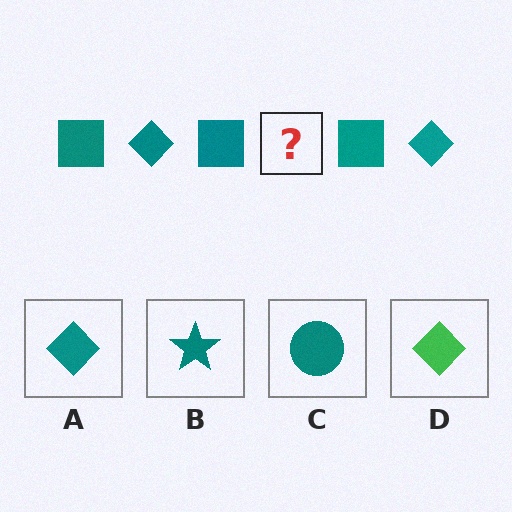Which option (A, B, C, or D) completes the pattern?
A.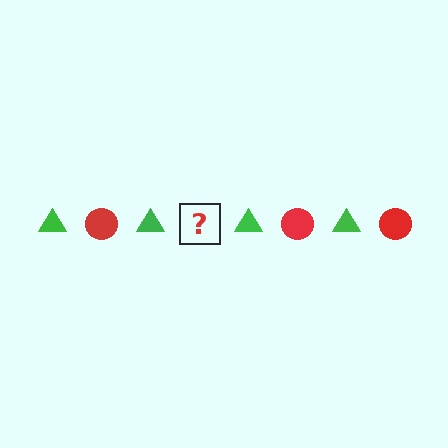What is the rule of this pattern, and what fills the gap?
The rule is that the pattern alternates between green triangle and red circle. The gap should be filled with a red circle.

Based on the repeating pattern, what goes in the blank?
The blank should be a red circle.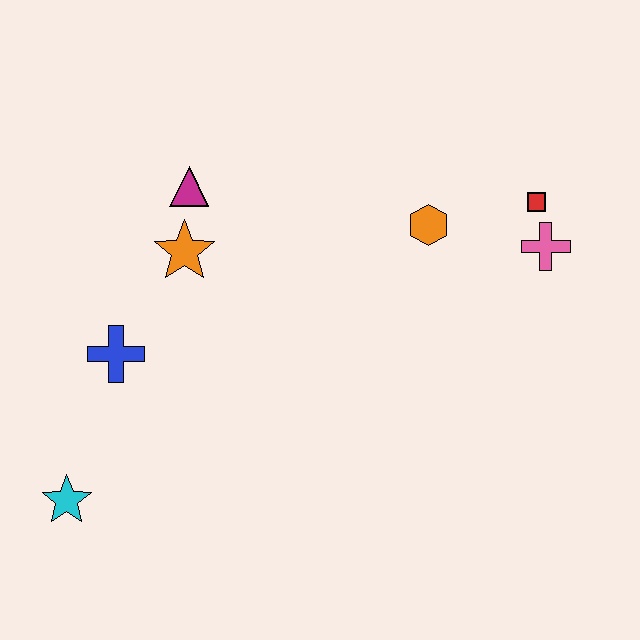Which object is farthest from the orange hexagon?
The cyan star is farthest from the orange hexagon.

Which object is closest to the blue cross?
The orange star is closest to the blue cross.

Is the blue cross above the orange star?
No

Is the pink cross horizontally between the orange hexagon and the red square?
No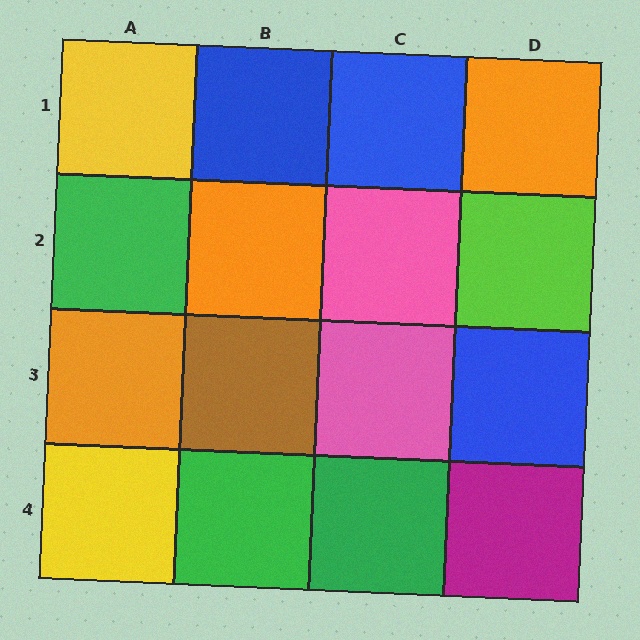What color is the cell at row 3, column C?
Pink.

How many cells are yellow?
2 cells are yellow.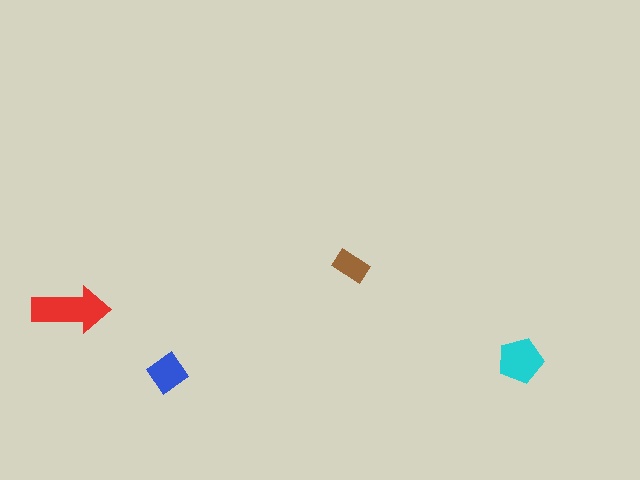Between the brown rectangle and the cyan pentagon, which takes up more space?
The cyan pentagon.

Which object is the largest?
The red arrow.